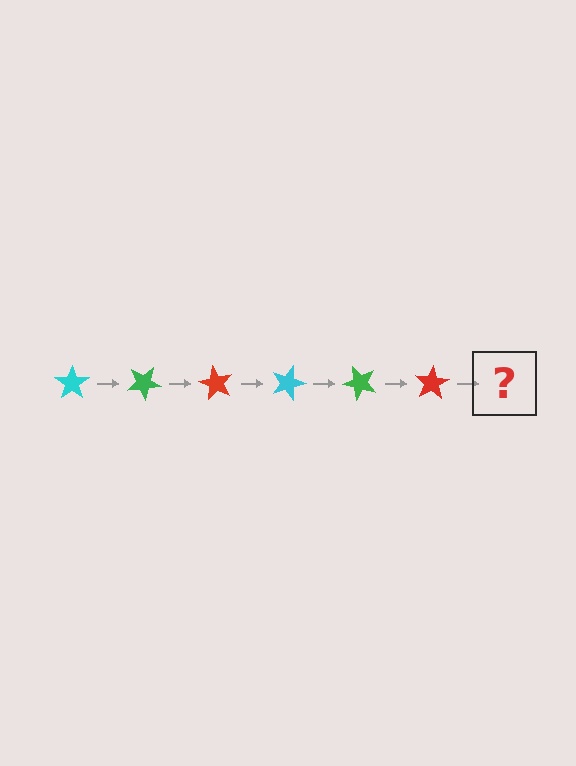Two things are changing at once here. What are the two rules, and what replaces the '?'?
The two rules are that it rotates 30 degrees each step and the color cycles through cyan, green, and red. The '?' should be a cyan star, rotated 180 degrees from the start.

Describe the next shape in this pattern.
It should be a cyan star, rotated 180 degrees from the start.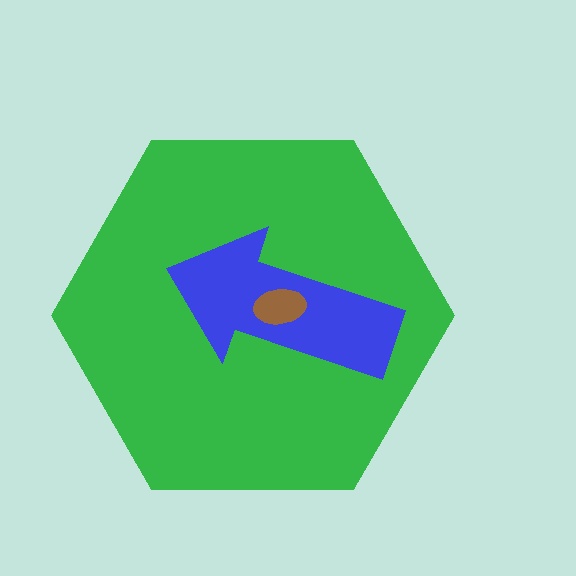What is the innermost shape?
The brown ellipse.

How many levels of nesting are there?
3.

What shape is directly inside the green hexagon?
The blue arrow.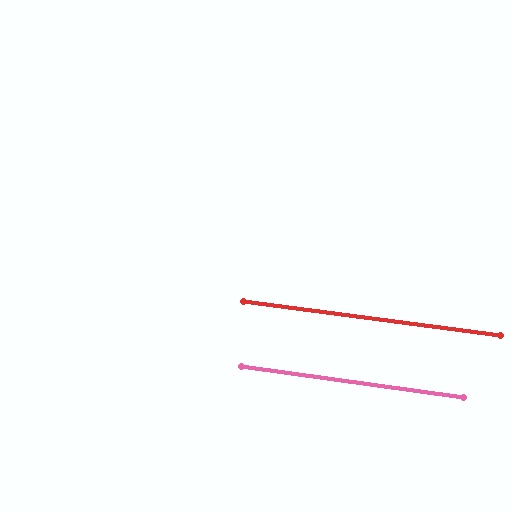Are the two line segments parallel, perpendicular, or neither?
Parallel — their directions differ by only 0.6°.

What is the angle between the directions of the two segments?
Approximately 1 degree.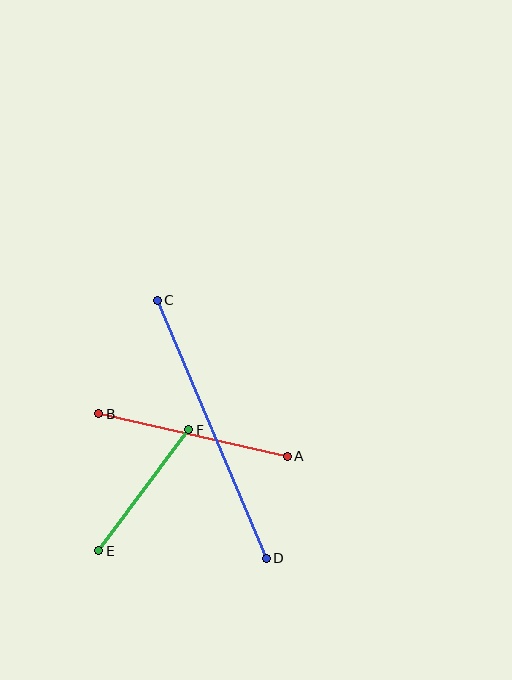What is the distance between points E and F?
The distance is approximately 151 pixels.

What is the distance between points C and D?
The distance is approximately 280 pixels.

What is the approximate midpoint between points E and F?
The midpoint is at approximately (144, 490) pixels.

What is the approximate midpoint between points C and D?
The midpoint is at approximately (212, 429) pixels.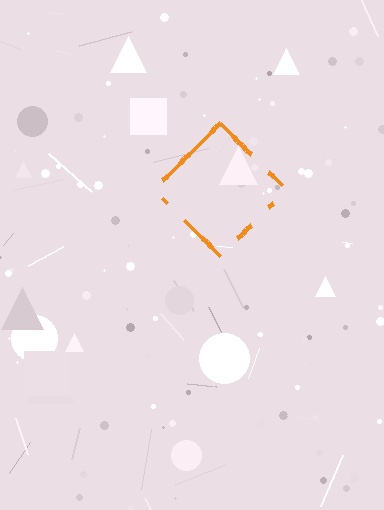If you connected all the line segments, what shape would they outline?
They would outline a diamond.